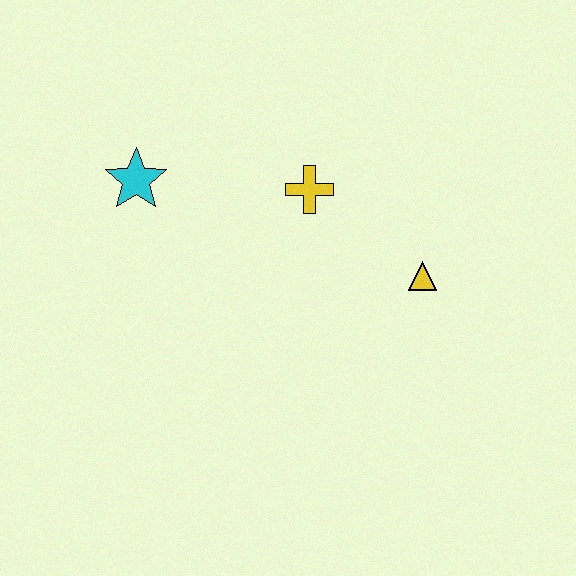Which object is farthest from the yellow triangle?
The cyan star is farthest from the yellow triangle.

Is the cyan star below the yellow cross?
No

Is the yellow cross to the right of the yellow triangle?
No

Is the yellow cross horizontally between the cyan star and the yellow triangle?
Yes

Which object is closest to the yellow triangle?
The yellow cross is closest to the yellow triangle.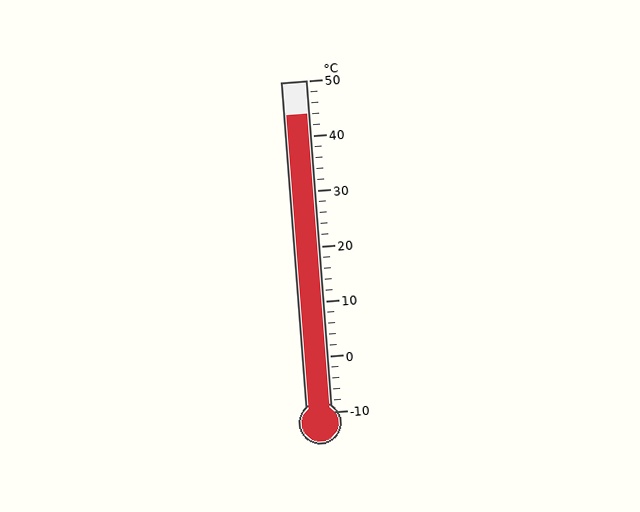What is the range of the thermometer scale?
The thermometer scale ranges from -10°C to 50°C.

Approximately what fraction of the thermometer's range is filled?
The thermometer is filled to approximately 90% of its range.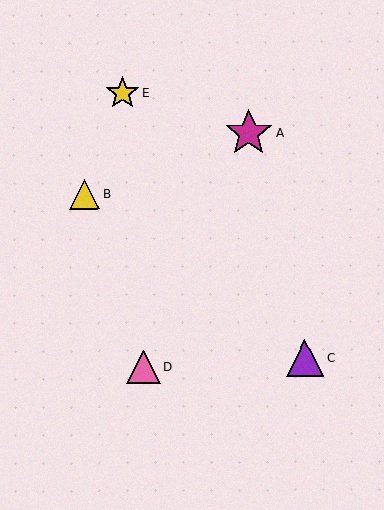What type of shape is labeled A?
Shape A is a magenta star.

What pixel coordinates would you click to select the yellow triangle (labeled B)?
Click at (84, 194) to select the yellow triangle B.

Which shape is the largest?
The magenta star (labeled A) is the largest.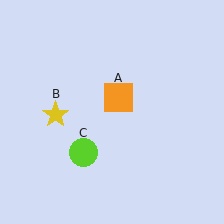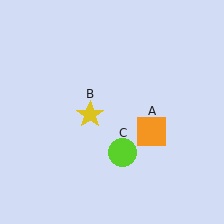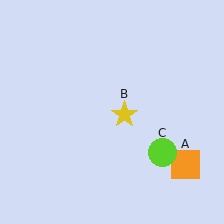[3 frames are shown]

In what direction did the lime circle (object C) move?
The lime circle (object C) moved right.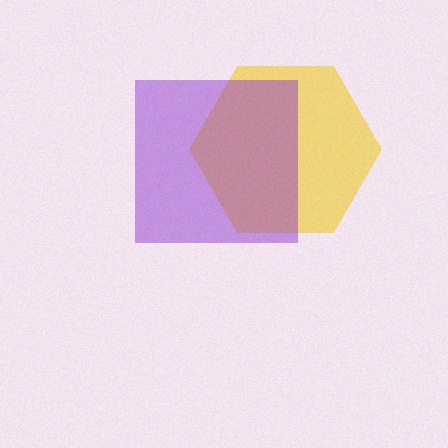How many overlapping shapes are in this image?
There are 2 overlapping shapes in the image.